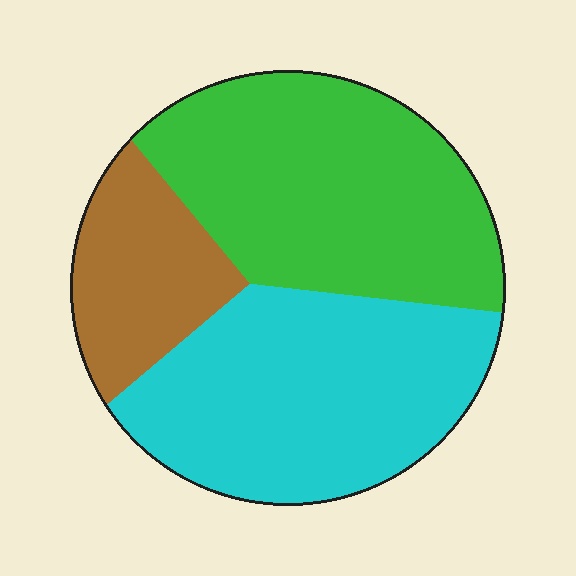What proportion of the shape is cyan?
Cyan covers 41% of the shape.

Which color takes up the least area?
Brown, at roughly 20%.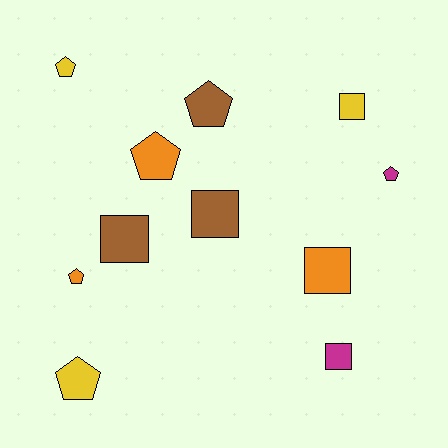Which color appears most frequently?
Brown, with 3 objects.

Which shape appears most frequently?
Pentagon, with 6 objects.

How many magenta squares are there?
There is 1 magenta square.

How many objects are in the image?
There are 11 objects.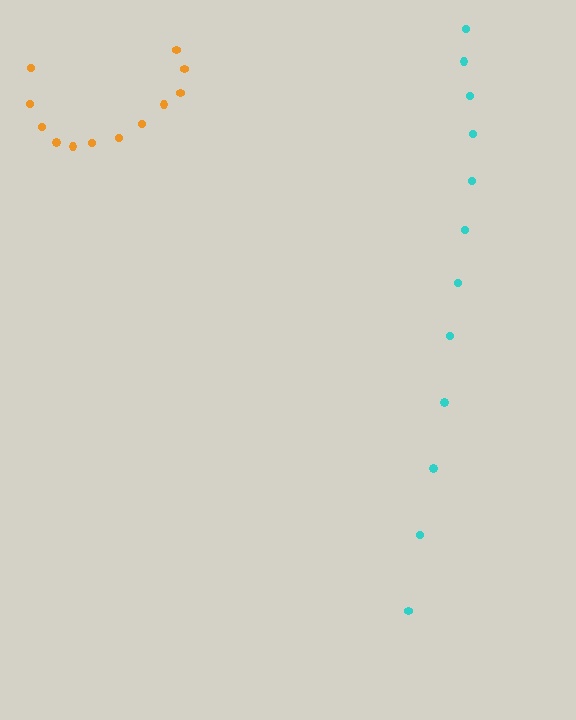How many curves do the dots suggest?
There are 2 distinct paths.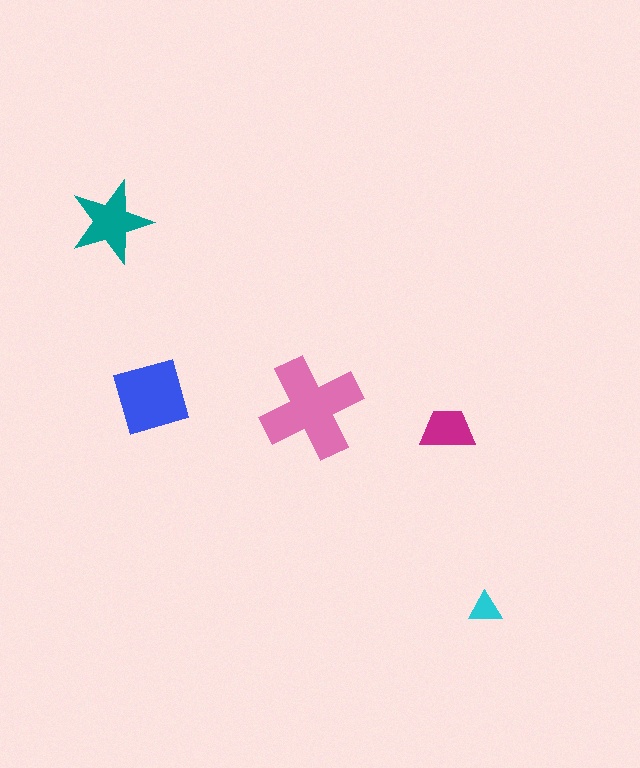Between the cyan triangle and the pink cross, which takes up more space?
The pink cross.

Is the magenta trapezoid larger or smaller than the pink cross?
Smaller.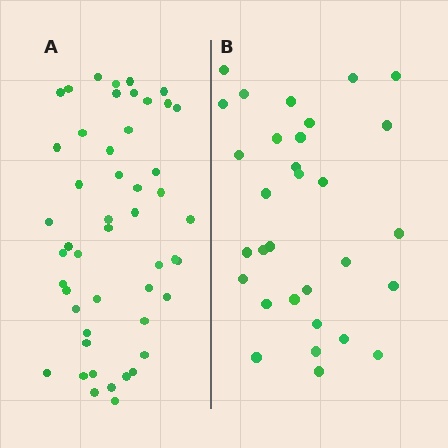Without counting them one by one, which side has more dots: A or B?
Region A (the left region) has more dots.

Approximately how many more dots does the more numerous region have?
Region A has approximately 20 more dots than region B.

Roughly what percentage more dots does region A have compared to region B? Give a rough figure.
About 60% more.